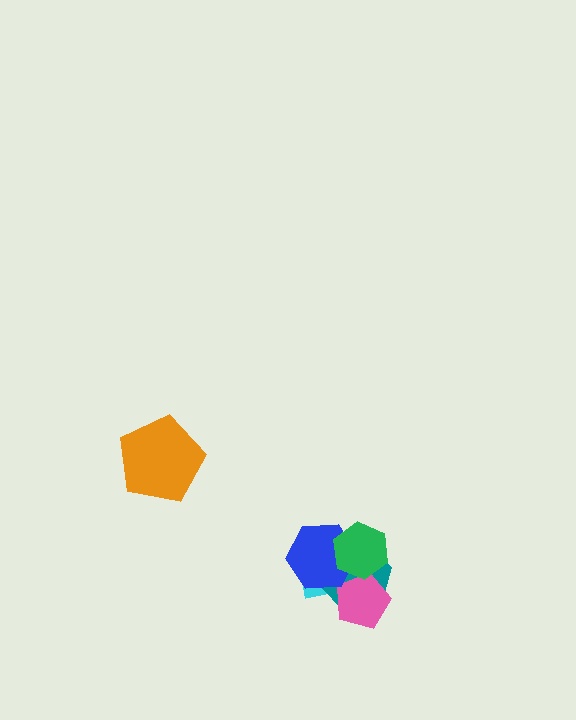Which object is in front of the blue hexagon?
The green hexagon is in front of the blue hexagon.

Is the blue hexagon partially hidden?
Yes, it is partially covered by another shape.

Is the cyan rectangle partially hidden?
Yes, it is partially covered by another shape.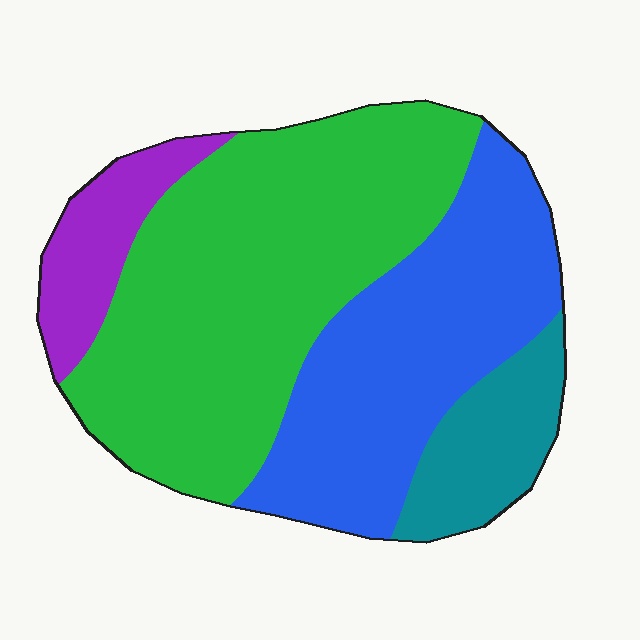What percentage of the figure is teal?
Teal covers 11% of the figure.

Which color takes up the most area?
Green, at roughly 50%.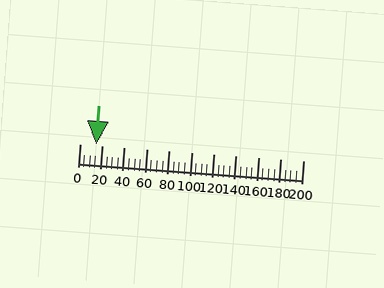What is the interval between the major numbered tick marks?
The major tick marks are spaced 20 units apart.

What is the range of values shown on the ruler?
The ruler shows values from 0 to 200.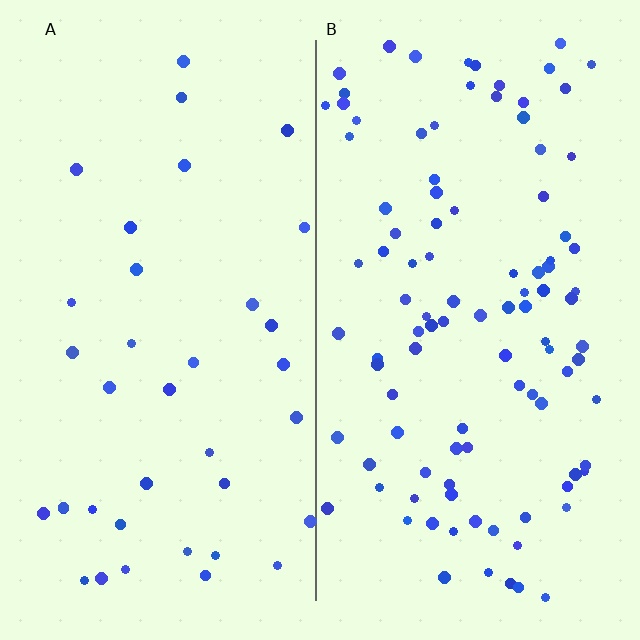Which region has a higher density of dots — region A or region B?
B (the right).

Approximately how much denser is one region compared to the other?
Approximately 2.8× — region B over region A.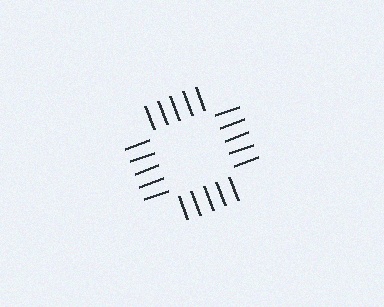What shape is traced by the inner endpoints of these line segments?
An illusory square — the line segments terminate on its edges but no continuous stroke is drawn.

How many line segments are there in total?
20 — 5 along each of the 4 edges.